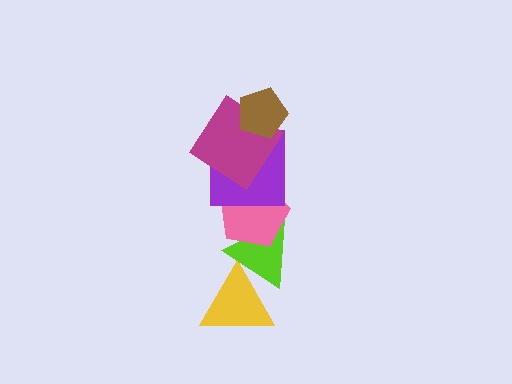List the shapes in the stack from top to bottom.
From top to bottom: the brown pentagon, the magenta diamond, the purple square, the pink pentagon, the lime triangle, the yellow triangle.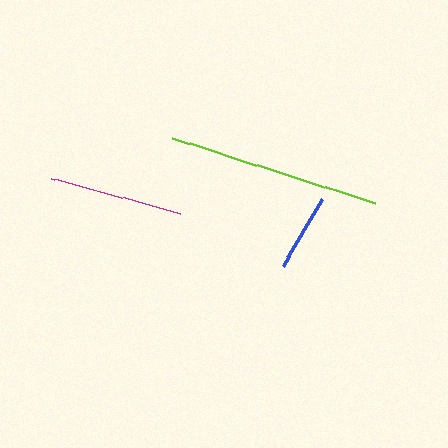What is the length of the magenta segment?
The magenta segment is approximately 133 pixels long.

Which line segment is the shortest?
The blue line is the shortest at approximately 78 pixels.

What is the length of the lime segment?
The lime segment is approximately 214 pixels long.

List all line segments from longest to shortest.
From longest to shortest: lime, magenta, blue.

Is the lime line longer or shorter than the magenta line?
The lime line is longer than the magenta line.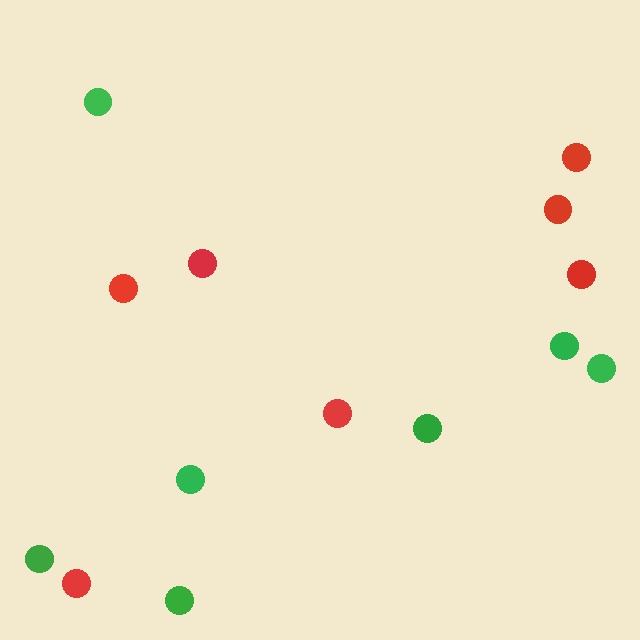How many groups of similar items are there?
There are 2 groups: one group of green circles (7) and one group of red circles (7).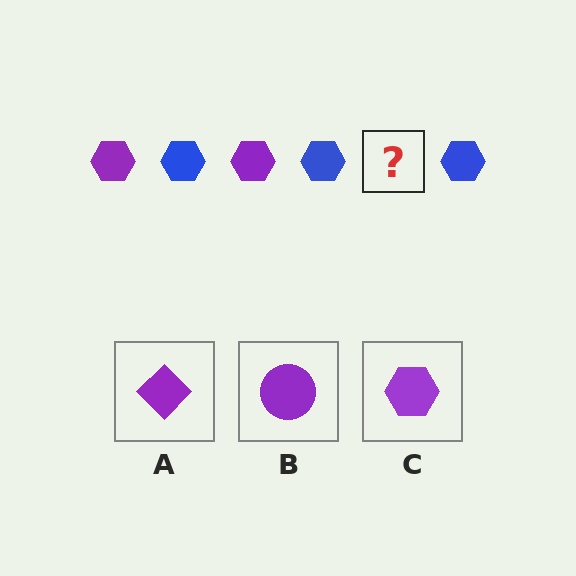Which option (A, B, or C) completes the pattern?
C.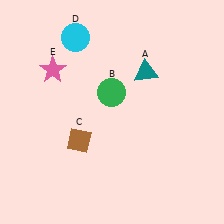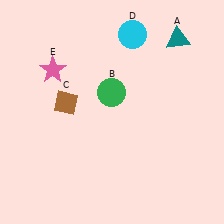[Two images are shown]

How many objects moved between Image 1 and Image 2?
3 objects moved between the two images.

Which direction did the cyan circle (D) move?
The cyan circle (D) moved right.